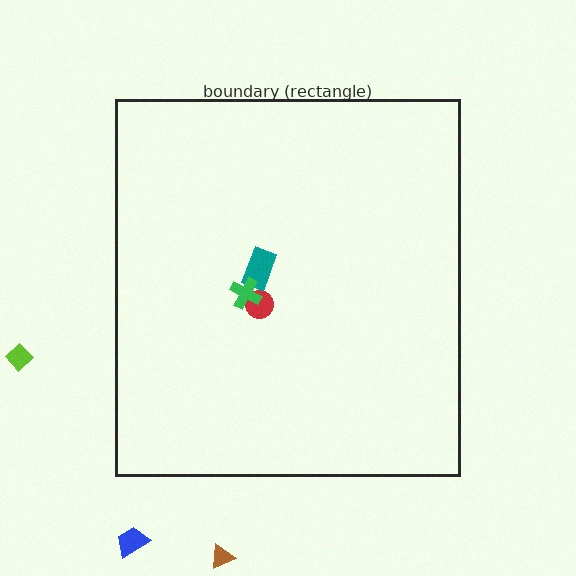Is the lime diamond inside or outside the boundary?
Outside.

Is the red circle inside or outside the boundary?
Inside.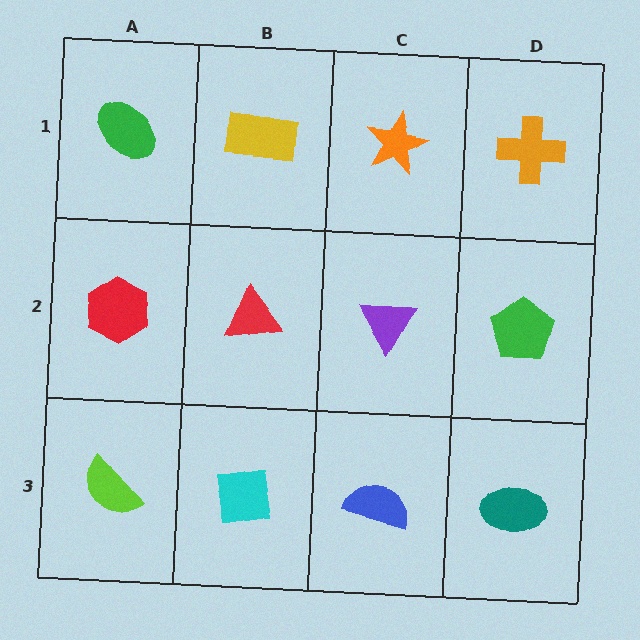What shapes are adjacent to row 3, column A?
A red hexagon (row 2, column A), a cyan square (row 3, column B).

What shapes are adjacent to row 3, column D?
A green pentagon (row 2, column D), a blue semicircle (row 3, column C).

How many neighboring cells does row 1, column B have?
3.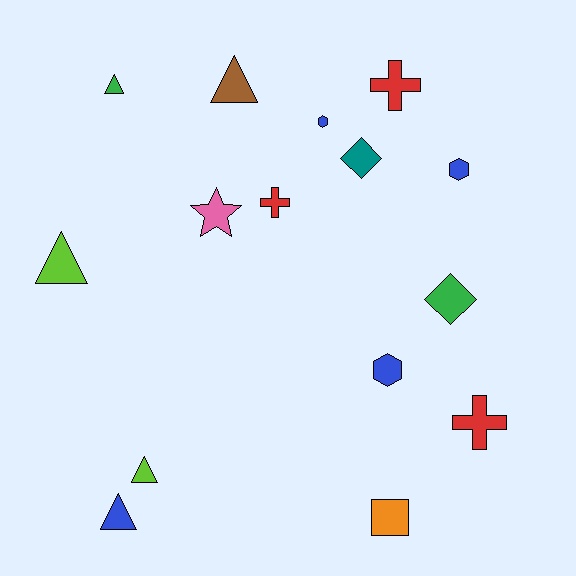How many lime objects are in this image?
There are 2 lime objects.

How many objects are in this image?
There are 15 objects.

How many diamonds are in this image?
There are 2 diamonds.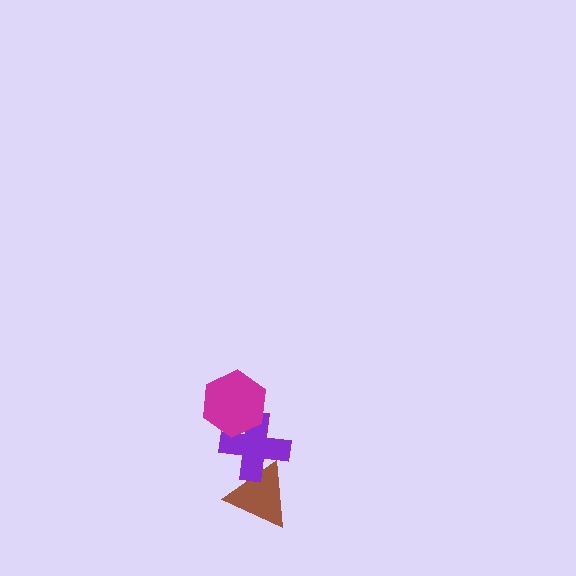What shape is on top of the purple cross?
The magenta hexagon is on top of the purple cross.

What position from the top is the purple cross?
The purple cross is 2nd from the top.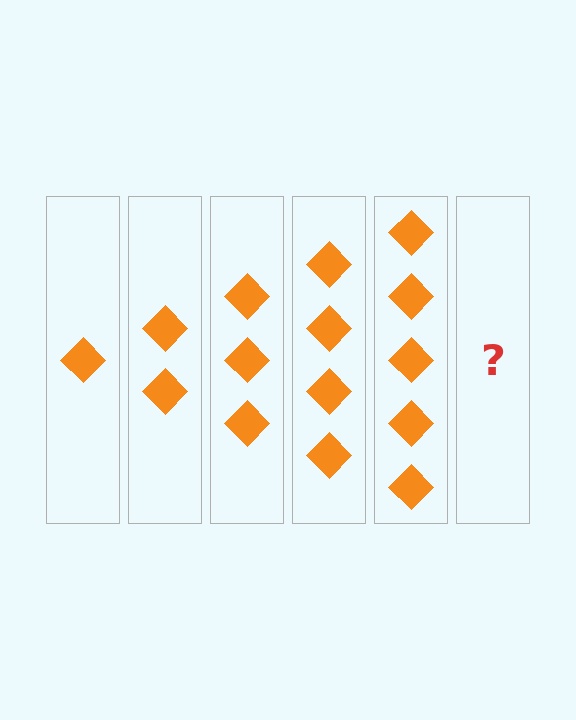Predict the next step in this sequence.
The next step is 6 diamonds.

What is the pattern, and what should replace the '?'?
The pattern is that each step adds one more diamond. The '?' should be 6 diamonds.